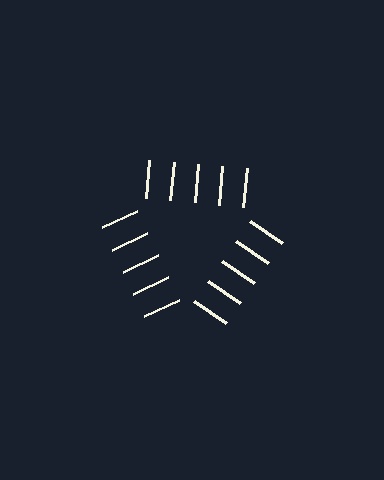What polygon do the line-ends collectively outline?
An illusory triangle — the line segments terminate on its edges but no continuous stroke is drawn.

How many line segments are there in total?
15 — 5 along each of the 3 edges.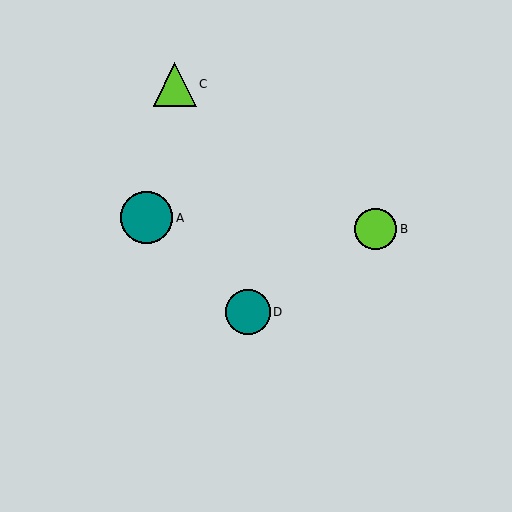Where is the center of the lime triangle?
The center of the lime triangle is at (175, 85).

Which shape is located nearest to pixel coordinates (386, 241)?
The lime circle (labeled B) at (376, 229) is nearest to that location.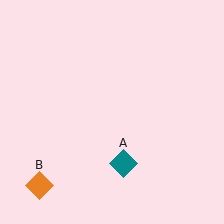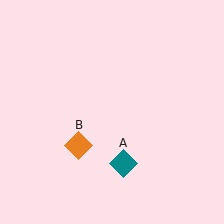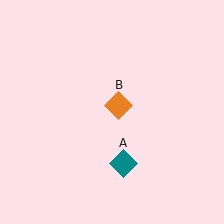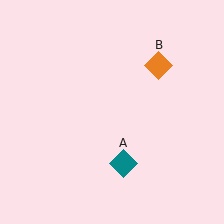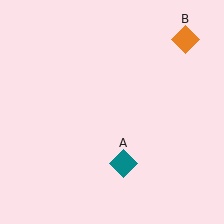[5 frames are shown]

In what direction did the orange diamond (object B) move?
The orange diamond (object B) moved up and to the right.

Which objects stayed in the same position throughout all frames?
Teal diamond (object A) remained stationary.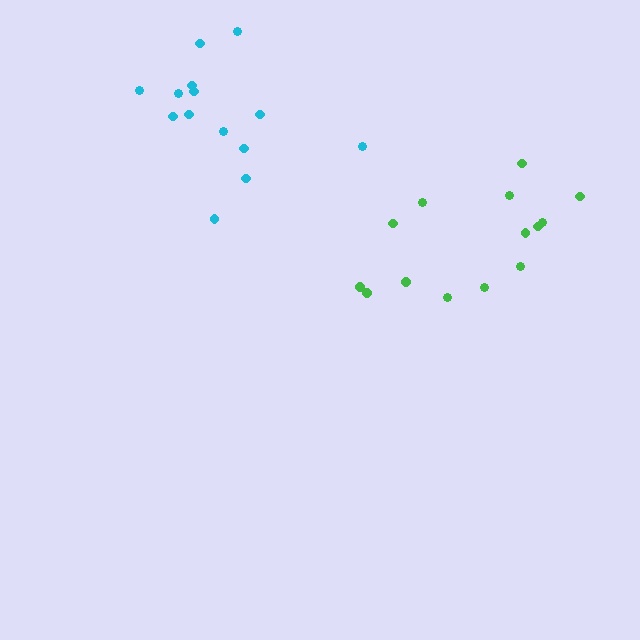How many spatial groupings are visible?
There are 2 spatial groupings.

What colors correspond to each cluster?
The clusters are colored: cyan, green.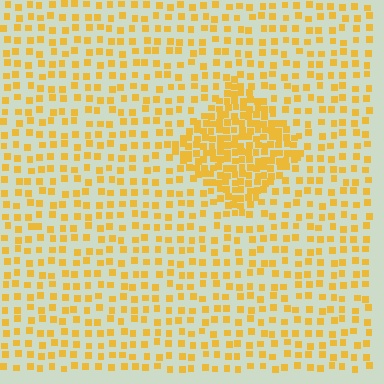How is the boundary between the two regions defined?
The boundary is defined by a change in element density (approximately 2.5x ratio). All elements are the same color, size, and shape.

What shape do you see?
I see a diamond.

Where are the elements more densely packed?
The elements are more densely packed inside the diamond boundary.